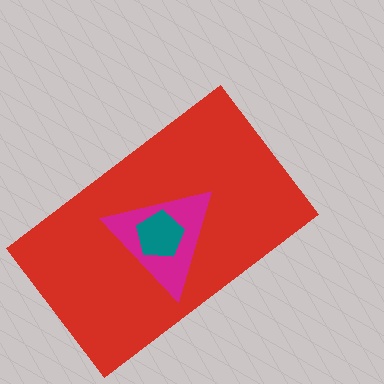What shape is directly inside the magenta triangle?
The teal pentagon.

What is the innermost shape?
The teal pentagon.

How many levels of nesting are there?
3.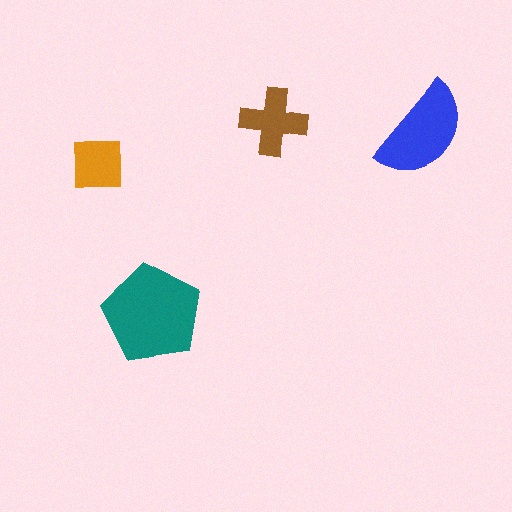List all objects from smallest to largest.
The orange square, the brown cross, the blue semicircle, the teal pentagon.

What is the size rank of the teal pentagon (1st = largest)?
1st.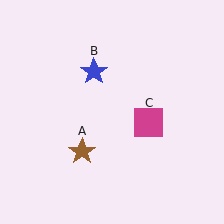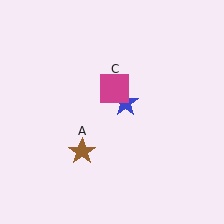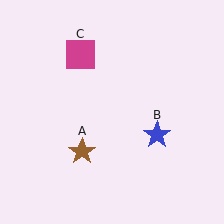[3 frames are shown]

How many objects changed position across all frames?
2 objects changed position: blue star (object B), magenta square (object C).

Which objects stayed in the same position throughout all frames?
Brown star (object A) remained stationary.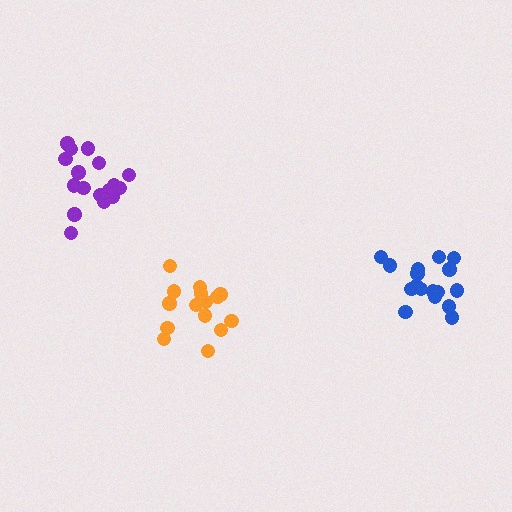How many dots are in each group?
Group 1: 17 dots, Group 2: 15 dots, Group 3: 18 dots (50 total).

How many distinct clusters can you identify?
There are 3 distinct clusters.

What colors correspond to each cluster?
The clusters are colored: blue, orange, purple.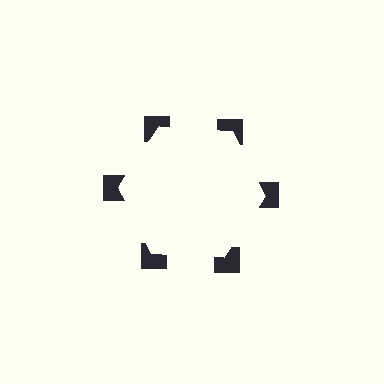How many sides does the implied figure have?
6 sides.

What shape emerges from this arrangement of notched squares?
An illusory hexagon — its edges are inferred from the aligned wedge cuts in the notched squares, not physically drawn.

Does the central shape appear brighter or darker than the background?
It typically appears slightly brighter than the background, even though no actual brightness change is drawn.